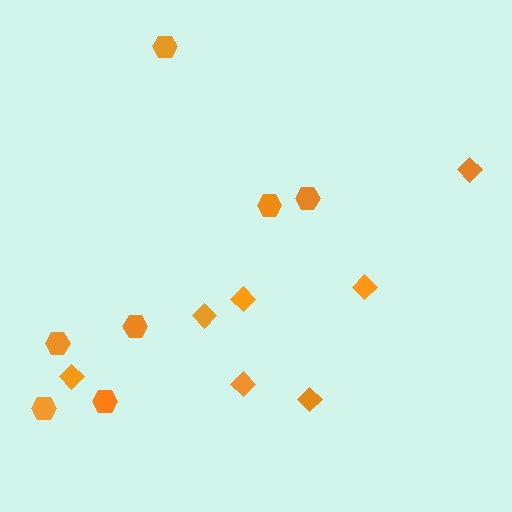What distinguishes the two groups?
There are 2 groups: one group of diamonds (7) and one group of hexagons (7).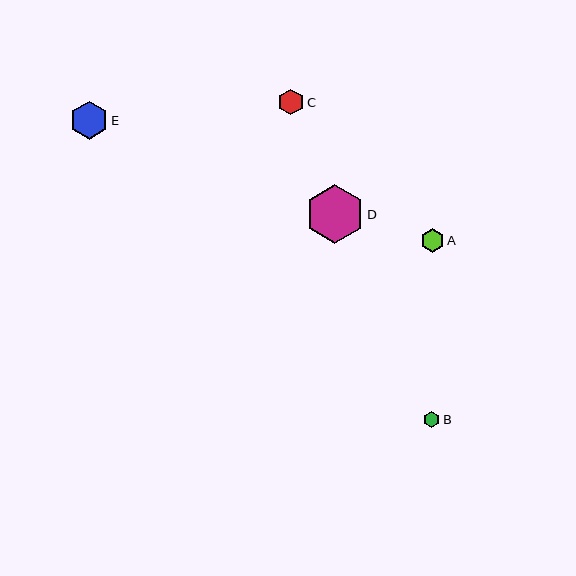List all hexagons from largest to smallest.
From largest to smallest: D, E, C, A, B.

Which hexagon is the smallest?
Hexagon B is the smallest with a size of approximately 16 pixels.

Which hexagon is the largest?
Hexagon D is the largest with a size of approximately 59 pixels.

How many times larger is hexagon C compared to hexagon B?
Hexagon C is approximately 1.6 times the size of hexagon B.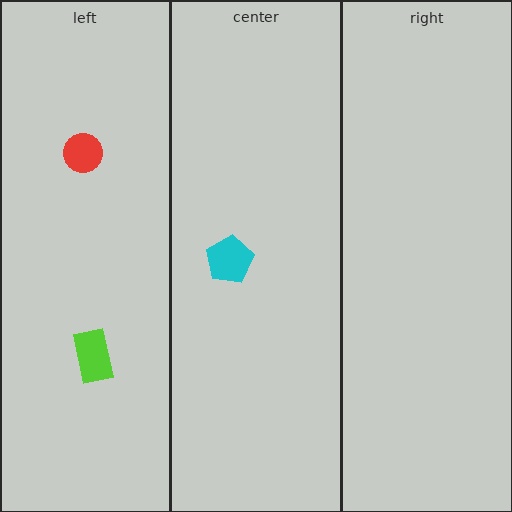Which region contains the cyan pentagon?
The center region.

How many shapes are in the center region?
1.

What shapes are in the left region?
The lime rectangle, the red circle.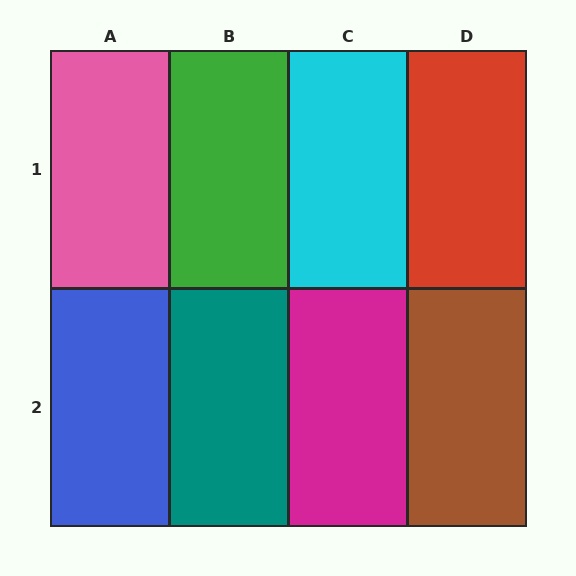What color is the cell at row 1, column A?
Pink.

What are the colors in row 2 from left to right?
Blue, teal, magenta, brown.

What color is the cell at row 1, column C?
Cyan.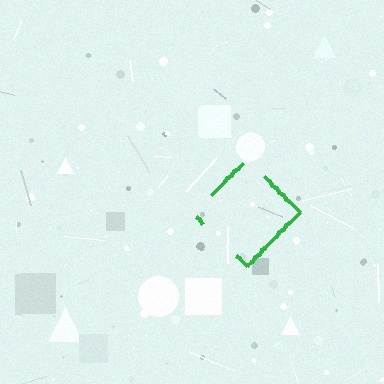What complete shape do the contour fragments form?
The contour fragments form a diamond.